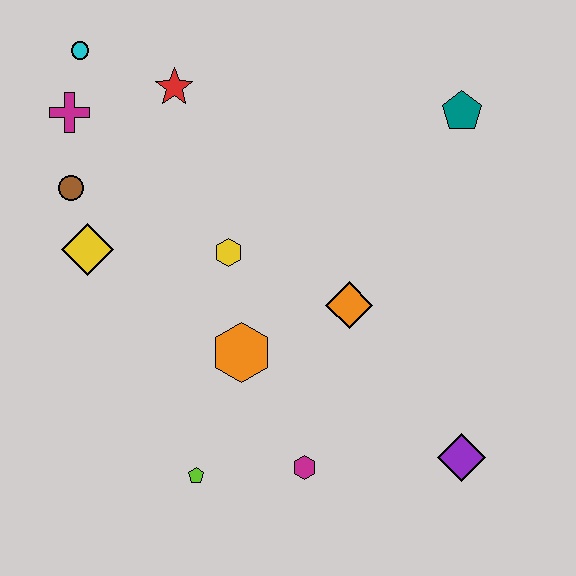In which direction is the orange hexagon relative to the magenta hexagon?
The orange hexagon is above the magenta hexagon.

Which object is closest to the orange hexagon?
The yellow hexagon is closest to the orange hexagon.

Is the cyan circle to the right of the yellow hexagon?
No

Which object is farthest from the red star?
The purple diamond is farthest from the red star.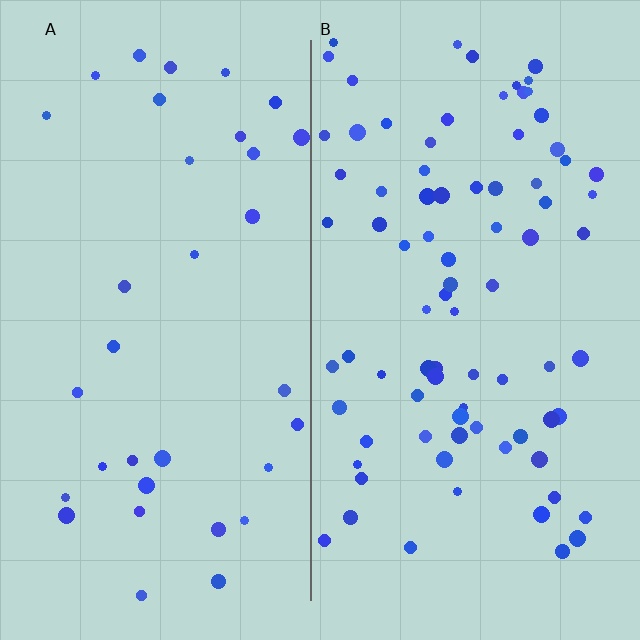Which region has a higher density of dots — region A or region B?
B (the right).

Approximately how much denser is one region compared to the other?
Approximately 2.4× — region B over region A.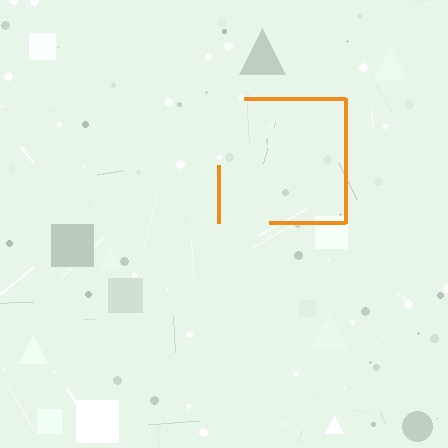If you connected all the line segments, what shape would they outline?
They would outline a square.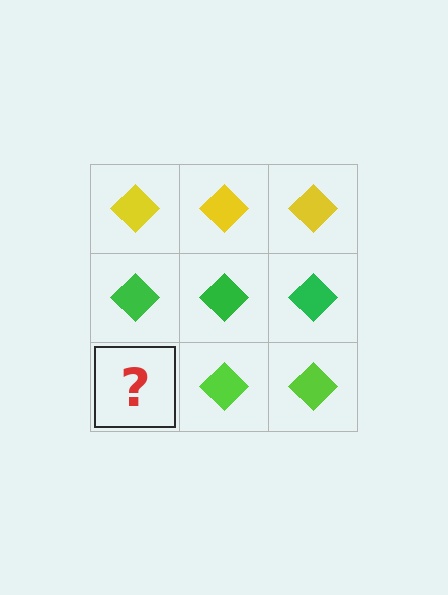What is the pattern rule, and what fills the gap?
The rule is that each row has a consistent color. The gap should be filled with a lime diamond.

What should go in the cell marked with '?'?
The missing cell should contain a lime diamond.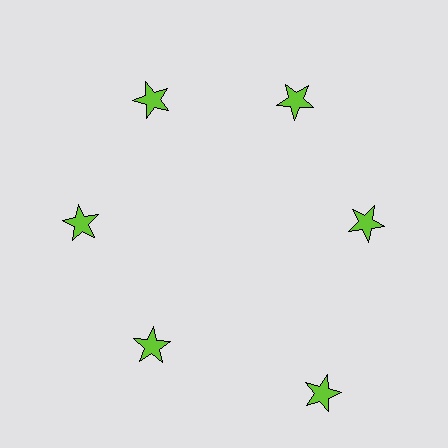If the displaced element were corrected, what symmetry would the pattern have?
It would have 6-fold rotational symmetry — the pattern would map onto itself every 60 degrees.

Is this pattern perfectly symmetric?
No. The 6 lime stars are arranged in a ring, but one element near the 5 o'clock position is pushed outward from the center, breaking the 6-fold rotational symmetry.